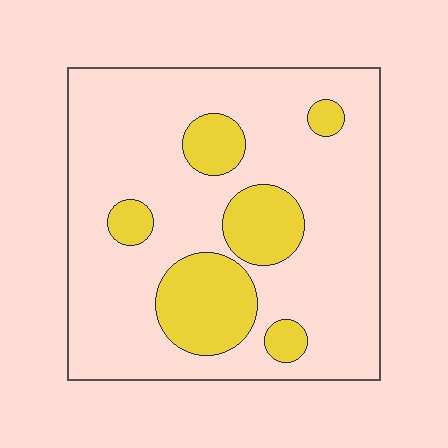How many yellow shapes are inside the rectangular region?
6.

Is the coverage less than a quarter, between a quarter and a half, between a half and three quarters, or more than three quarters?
Less than a quarter.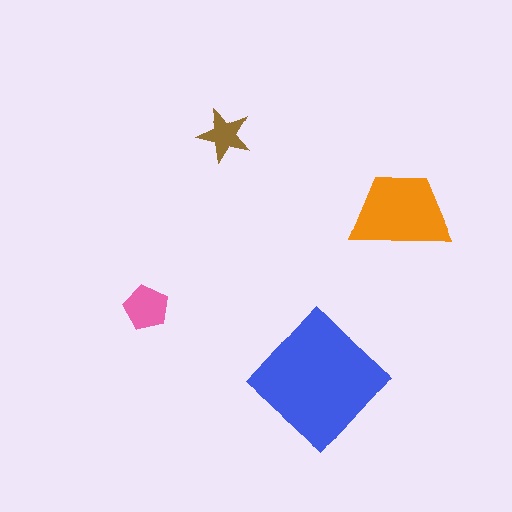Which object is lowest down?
The blue diamond is bottommost.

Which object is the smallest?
The brown star.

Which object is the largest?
The blue diamond.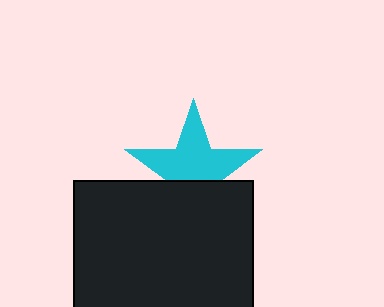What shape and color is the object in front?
The object in front is a black square.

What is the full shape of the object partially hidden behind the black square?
The partially hidden object is a cyan star.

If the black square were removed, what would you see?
You would see the complete cyan star.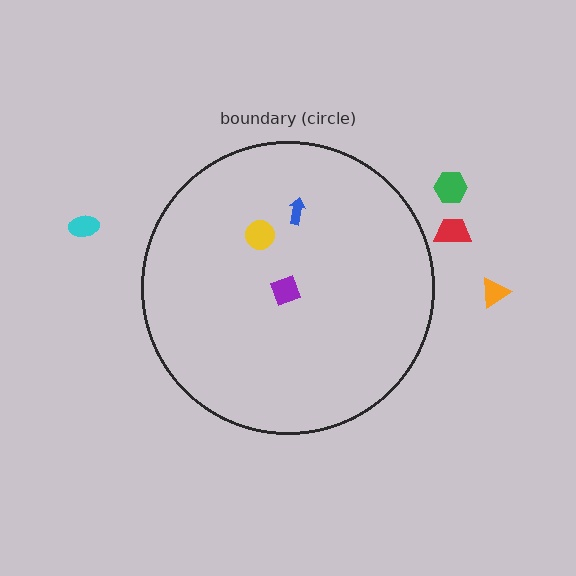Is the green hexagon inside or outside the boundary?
Outside.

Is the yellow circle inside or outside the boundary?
Inside.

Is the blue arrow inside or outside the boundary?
Inside.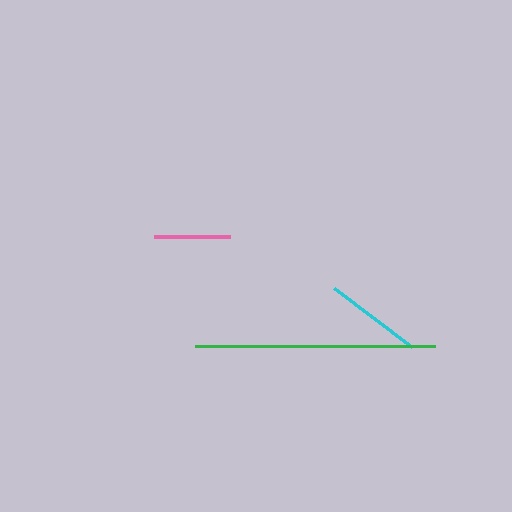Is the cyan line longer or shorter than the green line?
The green line is longer than the cyan line.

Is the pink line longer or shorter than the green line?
The green line is longer than the pink line.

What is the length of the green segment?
The green segment is approximately 240 pixels long.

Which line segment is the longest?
The green line is the longest at approximately 240 pixels.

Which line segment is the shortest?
The pink line is the shortest at approximately 76 pixels.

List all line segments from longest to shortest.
From longest to shortest: green, cyan, pink.